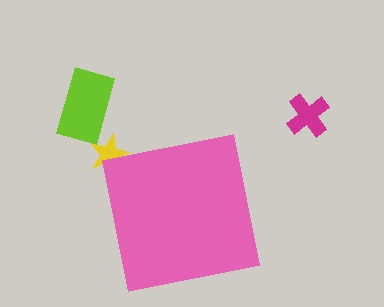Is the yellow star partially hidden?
Yes, the yellow star is partially hidden behind the pink square.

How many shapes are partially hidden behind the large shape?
1 shape is partially hidden.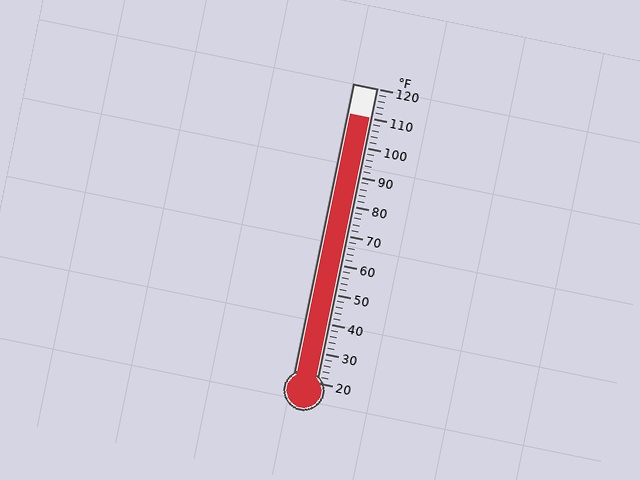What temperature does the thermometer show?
The thermometer shows approximately 110°F.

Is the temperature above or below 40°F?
The temperature is above 40°F.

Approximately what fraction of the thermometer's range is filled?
The thermometer is filled to approximately 90% of its range.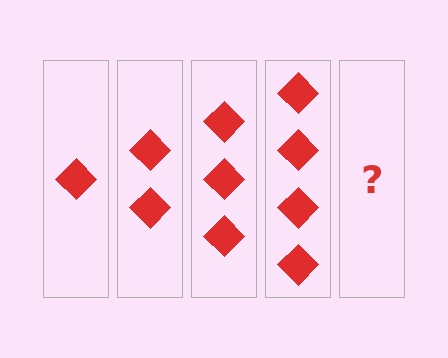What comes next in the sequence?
The next element should be 5 diamonds.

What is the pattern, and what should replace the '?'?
The pattern is that each step adds one more diamond. The '?' should be 5 diamonds.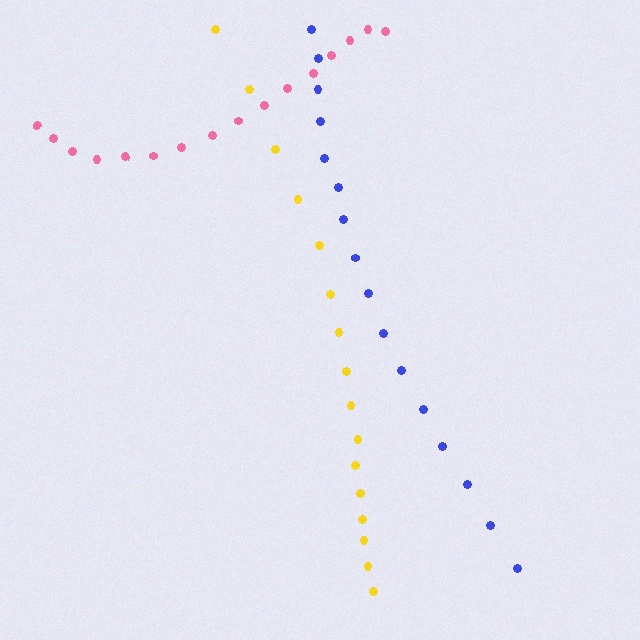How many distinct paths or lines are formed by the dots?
There are 3 distinct paths.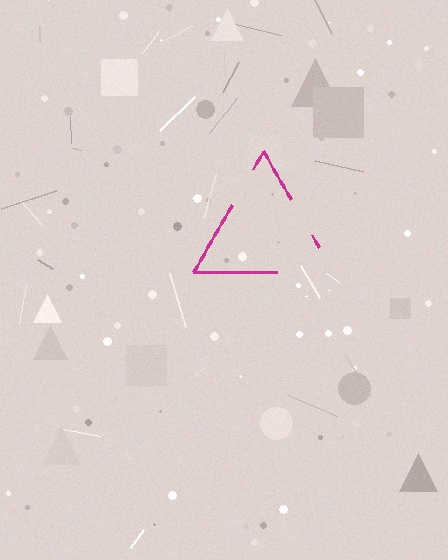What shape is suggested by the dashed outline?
The dashed outline suggests a triangle.